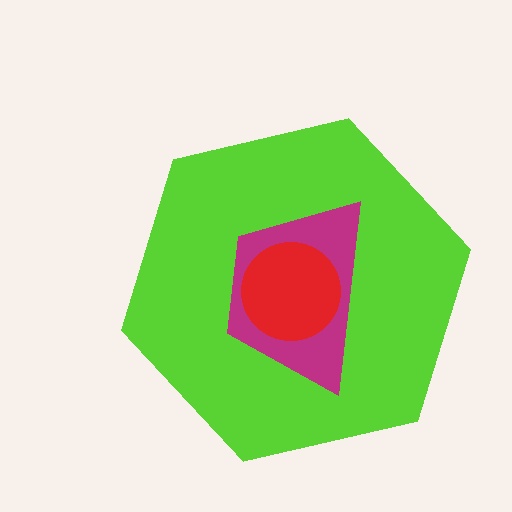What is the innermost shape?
The red circle.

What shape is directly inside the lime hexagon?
The magenta trapezoid.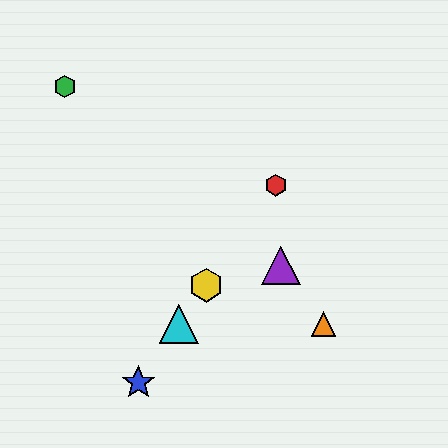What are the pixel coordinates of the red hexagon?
The red hexagon is at (276, 185).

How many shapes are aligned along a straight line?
4 shapes (the red hexagon, the blue star, the yellow hexagon, the cyan triangle) are aligned along a straight line.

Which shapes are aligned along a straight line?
The red hexagon, the blue star, the yellow hexagon, the cyan triangle are aligned along a straight line.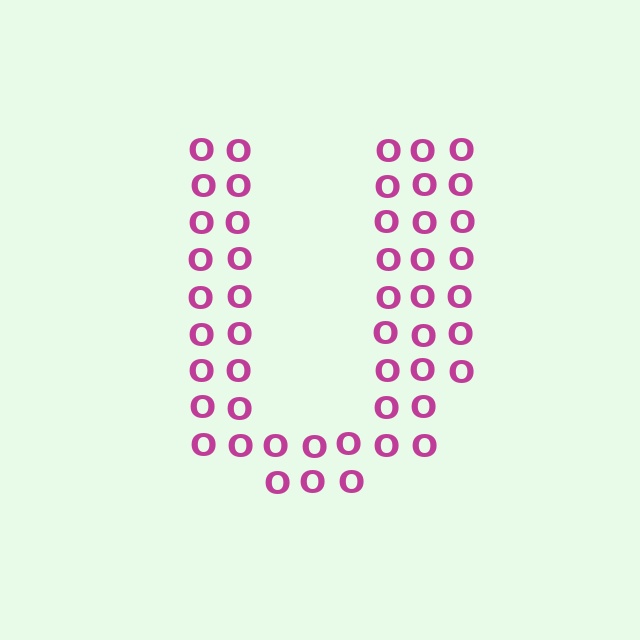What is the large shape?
The large shape is the letter U.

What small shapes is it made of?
It is made of small letter O's.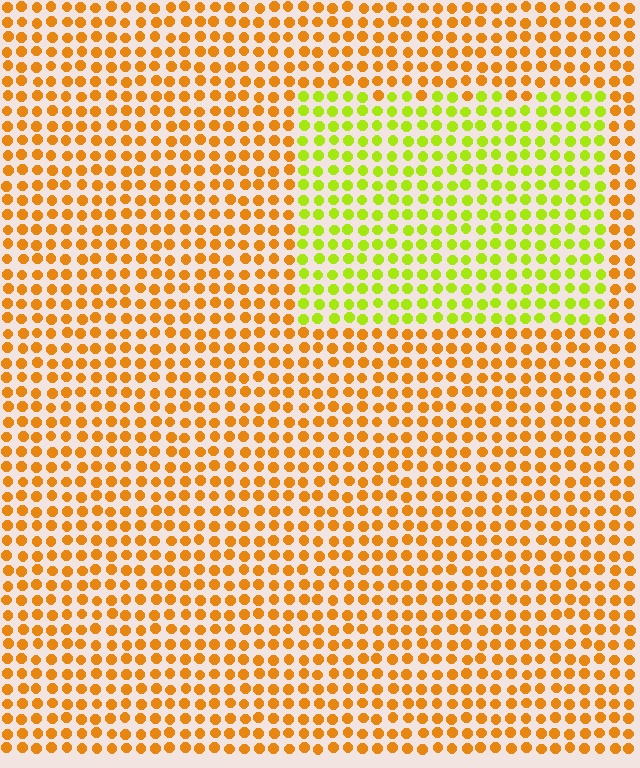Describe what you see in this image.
The image is filled with small orange elements in a uniform arrangement. A rectangle-shaped region is visible where the elements are tinted to a slightly different hue, forming a subtle color boundary.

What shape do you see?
I see a rectangle.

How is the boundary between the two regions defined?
The boundary is defined purely by a slight shift in hue (about 46 degrees). Spacing, size, and orientation are identical on both sides.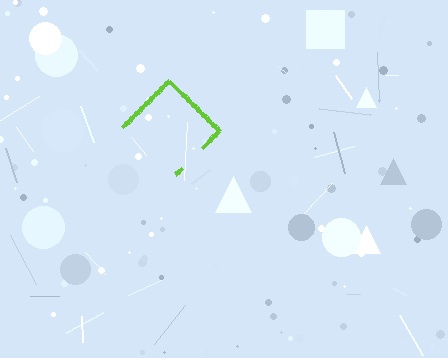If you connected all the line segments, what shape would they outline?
They would outline a diamond.